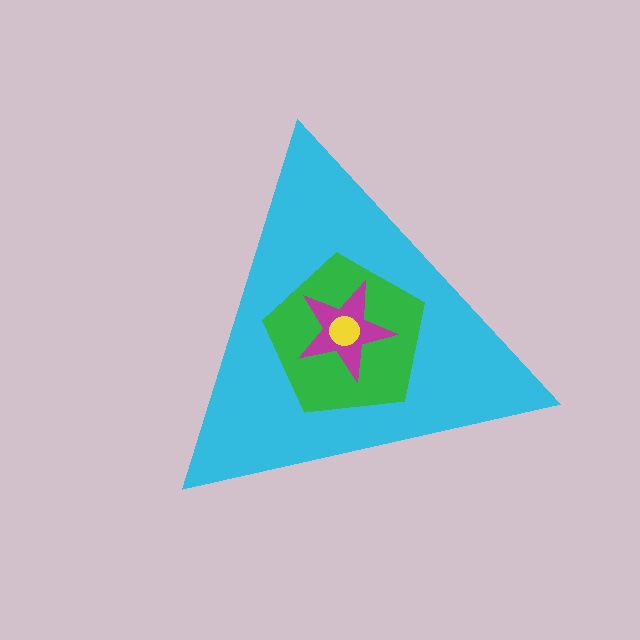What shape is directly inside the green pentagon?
The magenta star.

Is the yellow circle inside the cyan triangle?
Yes.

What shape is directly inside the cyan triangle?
The green pentagon.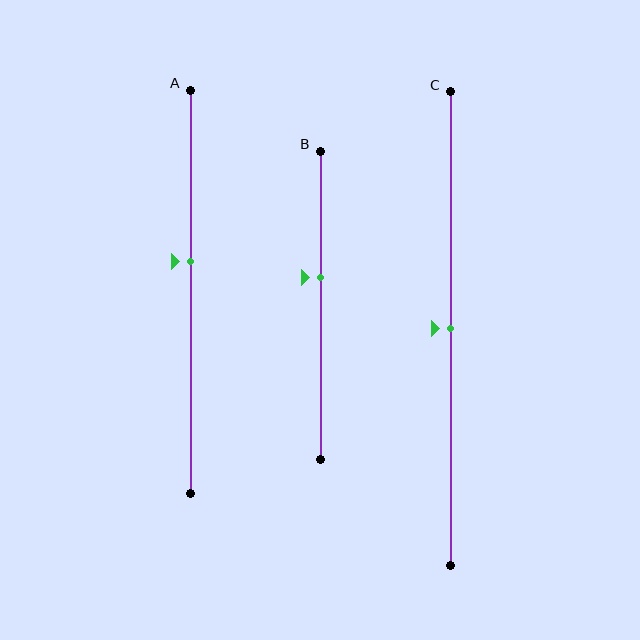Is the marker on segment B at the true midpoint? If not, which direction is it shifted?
No, the marker on segment B is shifted upward by about 9% of the segment length.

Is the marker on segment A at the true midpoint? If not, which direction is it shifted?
No, the marker on segment A is shifted upward by about 8% of the segment length.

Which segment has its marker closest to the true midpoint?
Segment C has its marker closest to the true midpoint.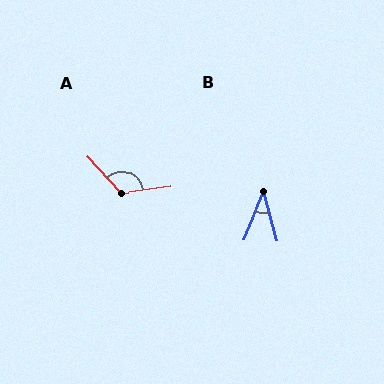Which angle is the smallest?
B, at approximately 38 degrees.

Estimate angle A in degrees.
Approximately 125 degrees.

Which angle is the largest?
A, at approximately 125 degrees.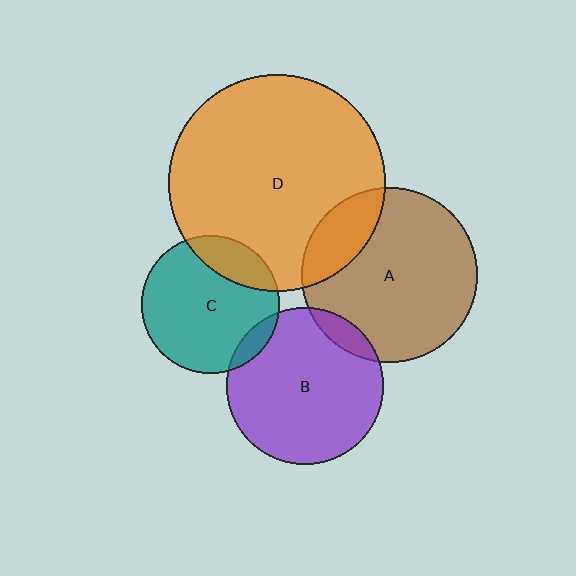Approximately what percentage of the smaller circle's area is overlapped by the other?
Approximately 10%.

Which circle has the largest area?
Circle D (orange).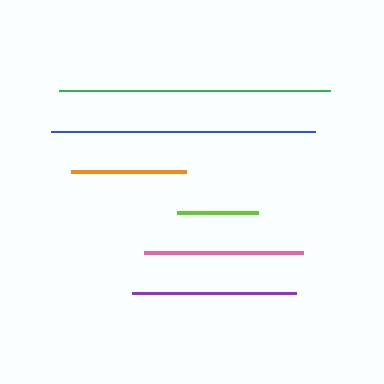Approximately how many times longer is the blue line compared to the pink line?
The blue line is approximately 1.7 times the length of the pink line.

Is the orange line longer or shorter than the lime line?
The orange line is longer than the lime line.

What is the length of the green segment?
The green segment is approximately 271 pixels long.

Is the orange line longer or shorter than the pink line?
The pink line is longer than the orange line.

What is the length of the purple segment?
The purple segment is approximately 164 pixels long.